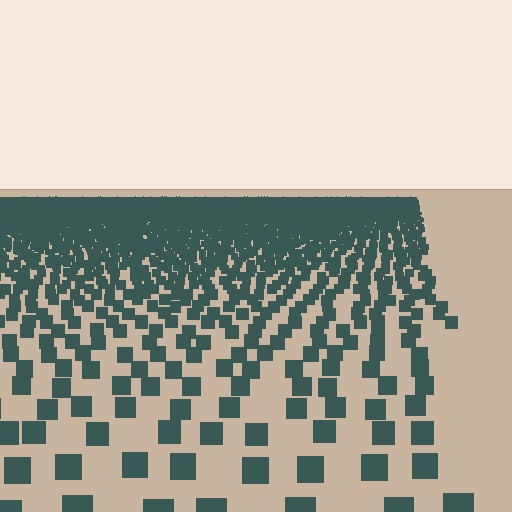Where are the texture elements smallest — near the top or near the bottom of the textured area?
Near the top.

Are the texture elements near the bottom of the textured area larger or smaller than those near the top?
Larger. Near the bottom, elements are closer to the viewer and appear at a bigger on-screen size.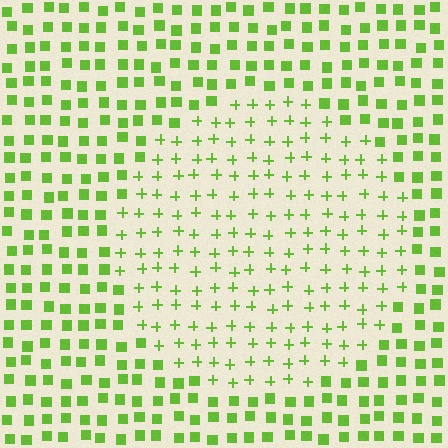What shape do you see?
I see a circle.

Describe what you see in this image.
The image is filled with small lime elements arranged in a uniform grid. A circle-shaped region contains plus signs, while the surrounding area contains squares. The boundary is defined purely by the change in element shape.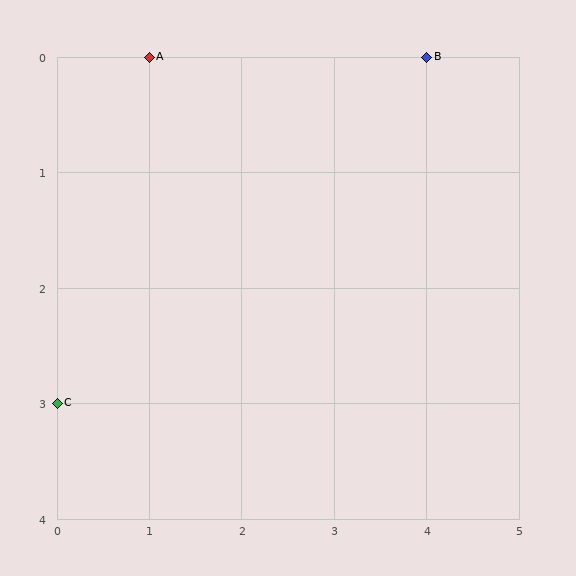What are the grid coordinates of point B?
Point B is at grid coordinates (4, 0).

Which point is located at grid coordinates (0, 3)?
Point C is at (0, 3).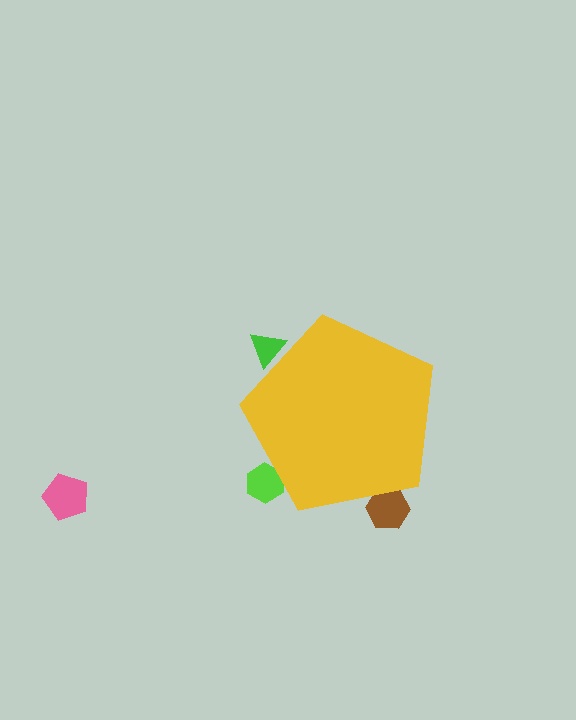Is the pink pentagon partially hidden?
No, the pink pentagon is fully visible.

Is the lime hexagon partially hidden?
Yes, the lime hexagon is partially hidden behind the yellow pentagon.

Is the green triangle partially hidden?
Yes, the green triangle is partially hidden behind the yellow pentagon.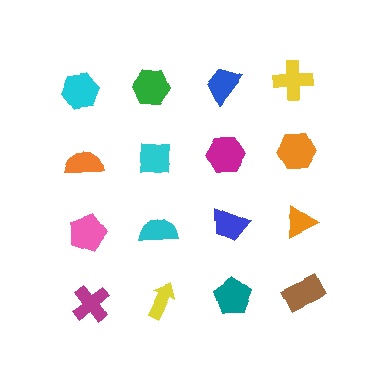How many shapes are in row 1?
4 shapes.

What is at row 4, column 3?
A teal pentagon.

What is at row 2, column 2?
A cyan square.